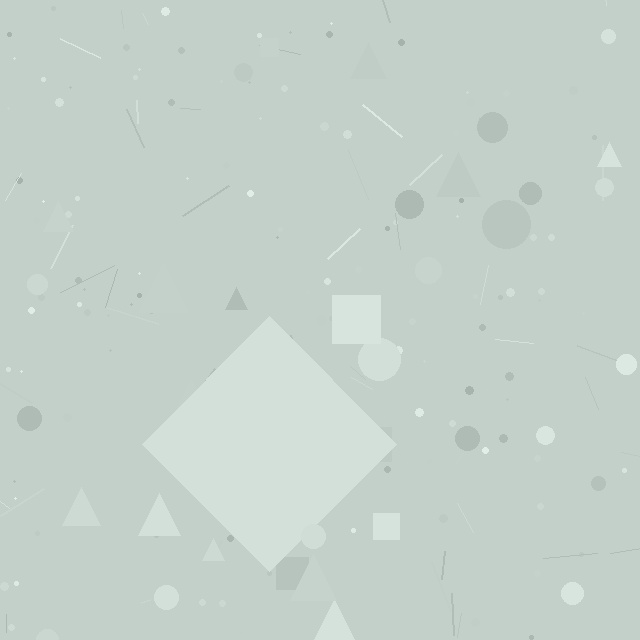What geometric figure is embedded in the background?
A diamond is embedded in the background.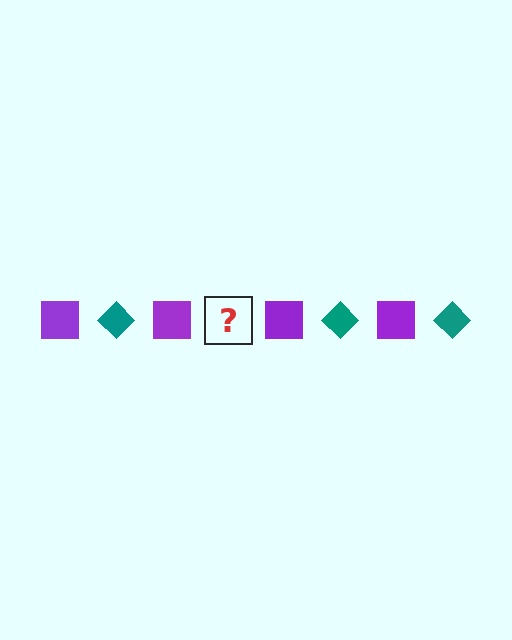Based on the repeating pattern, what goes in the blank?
The blank should be a teal diamond.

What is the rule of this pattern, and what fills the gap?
The rule is that the pattern alternates between purple square and teal diamond. The gap should be filled with a teal diamond.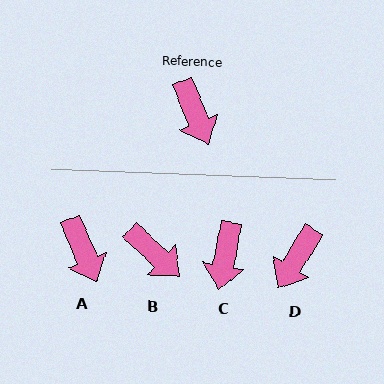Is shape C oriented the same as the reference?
No, it is off by about 33 degrees.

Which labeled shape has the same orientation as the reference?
A.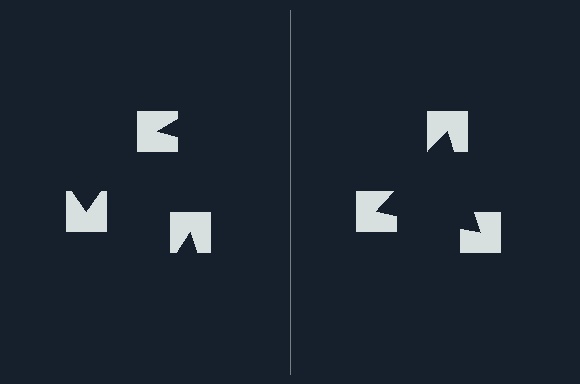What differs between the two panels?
The notched squares are positioned identically on both sides; only the wedge orientations differ. On the right they align to a triangle; on the left they are misaligned.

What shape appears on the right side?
An illusory triangle.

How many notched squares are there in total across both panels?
6 — 3 on each side.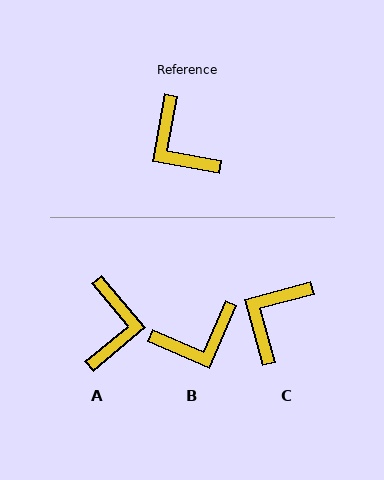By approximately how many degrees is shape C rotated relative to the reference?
Approximately 65 degrees clockwise.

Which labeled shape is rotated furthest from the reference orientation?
A, about 140 degrees away.